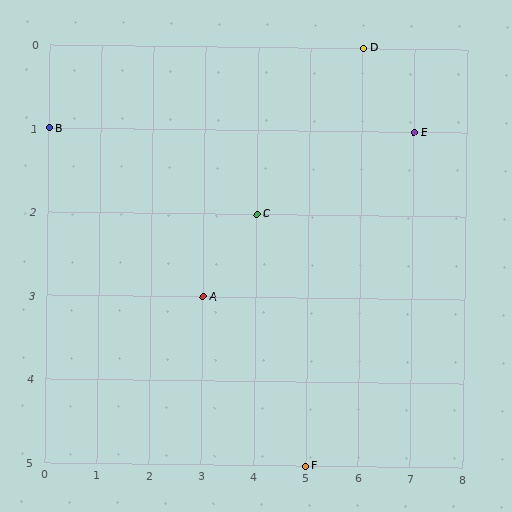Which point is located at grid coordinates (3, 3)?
Point A is at (3, 3).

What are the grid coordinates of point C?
Point C is at grid coordinates (4, 2).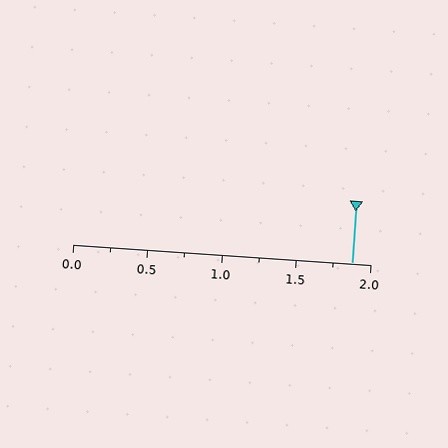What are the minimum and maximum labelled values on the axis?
The axis runs from 0.0 to 2.0.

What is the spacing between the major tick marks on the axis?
The major ticks are spaced 0.5 apart.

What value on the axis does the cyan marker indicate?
The marker indicates approximately 1.88.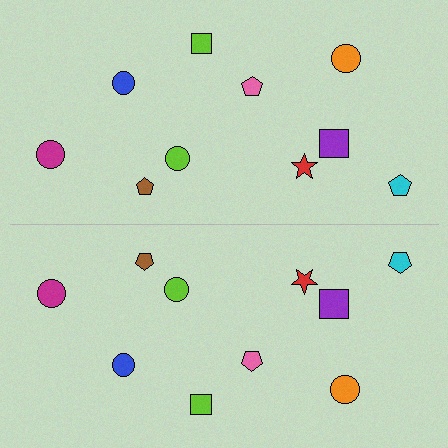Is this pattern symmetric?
Yes, this pattern has bilateral (reflection) symmetry.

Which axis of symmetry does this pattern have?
The pattern has a horizontal axis of symmetry running through the center of the image.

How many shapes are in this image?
There are 20 shapes in this image.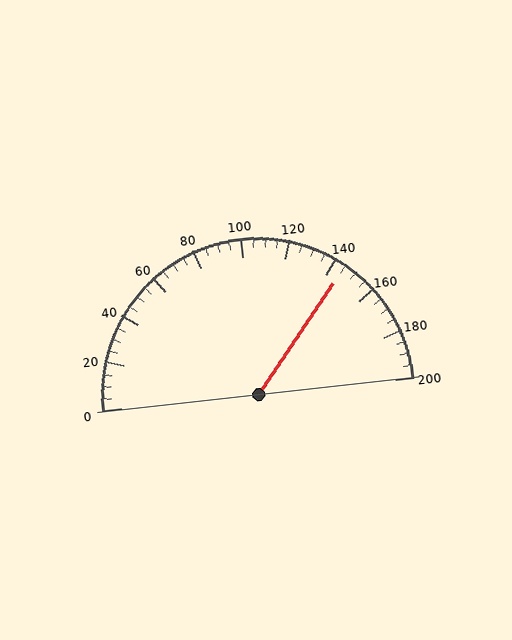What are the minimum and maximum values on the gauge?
The gauge ranges from 0 to 200.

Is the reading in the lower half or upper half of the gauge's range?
The reading is in the upper half of the range (0 to 200).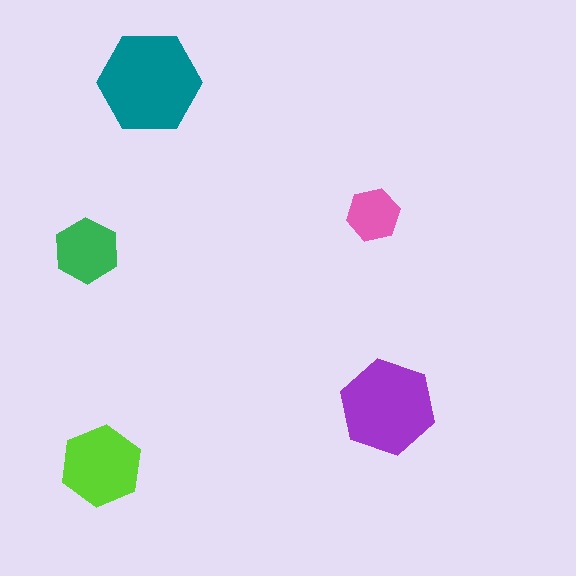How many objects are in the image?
There are 5 objects in the image.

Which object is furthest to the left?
The green hexagon is leftmost.